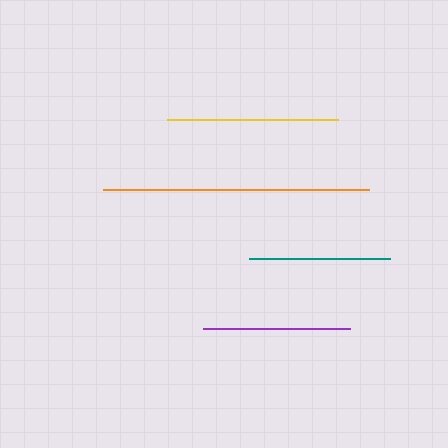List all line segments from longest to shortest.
From longest to shortest: orange, yellow, purple, teal.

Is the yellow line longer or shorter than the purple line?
The yellow line is longer than the purple line.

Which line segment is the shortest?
The teal line is the shortest at approximately 141 pixels.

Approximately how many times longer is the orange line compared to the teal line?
The orange line is approximately 1.9 times the length of the teal line.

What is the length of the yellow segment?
The yellow segment is approximately 171 pixels long.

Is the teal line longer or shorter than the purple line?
The purple line is longer than the teal line.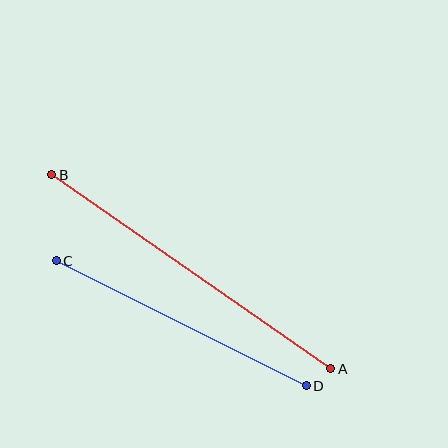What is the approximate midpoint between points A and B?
The midpoint is at approximately (191, 272) pixels.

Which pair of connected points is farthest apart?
Points A and B are farthest apart.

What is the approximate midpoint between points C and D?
The midpoint is at approximately (181, 323) pixels.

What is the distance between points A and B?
The distance is approximately 340 pixels.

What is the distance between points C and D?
The distance is approximately 280 pixels.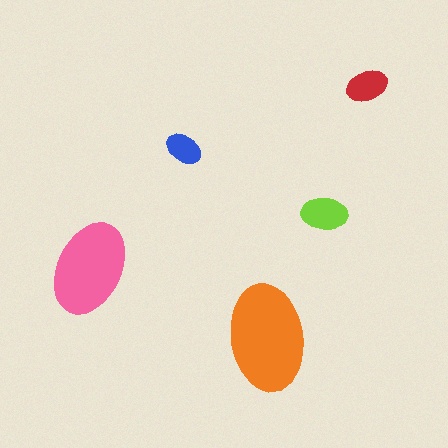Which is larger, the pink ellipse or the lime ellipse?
The pink one.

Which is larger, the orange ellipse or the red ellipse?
The orange one.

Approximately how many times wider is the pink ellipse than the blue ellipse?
About 2.5 times wider.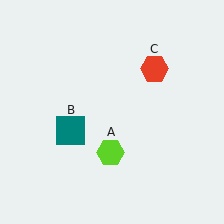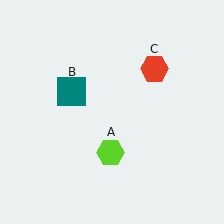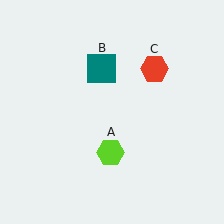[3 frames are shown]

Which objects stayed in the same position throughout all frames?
Lime hexagon (object A) and red hexagon (object C) remained stationary.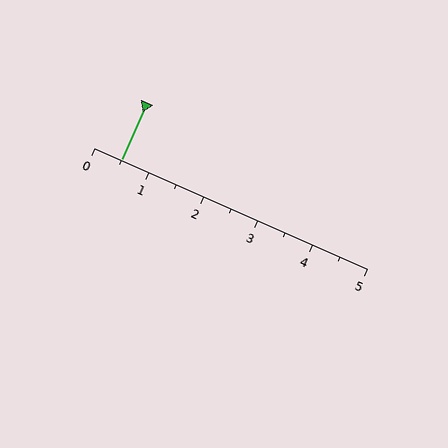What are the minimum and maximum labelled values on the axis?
The axis runs from 0 to 5.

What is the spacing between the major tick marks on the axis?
The major ticks are spaced 1 apart.